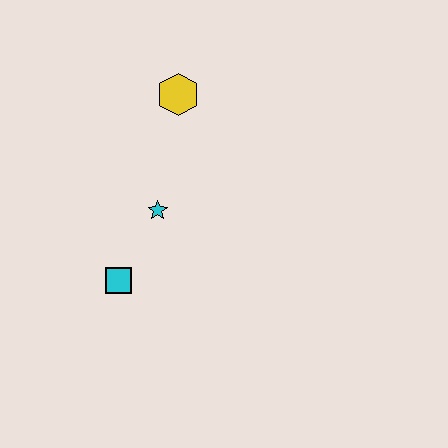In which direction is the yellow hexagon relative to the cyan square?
The yellow hexagon is above the cyan square.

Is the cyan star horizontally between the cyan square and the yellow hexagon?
Yes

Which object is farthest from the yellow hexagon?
The cyan square is farthest from the yellow hexagon.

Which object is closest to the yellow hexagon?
The cyan star is closest to the yellow hexagon.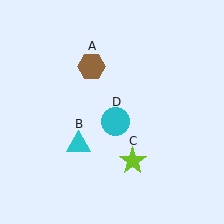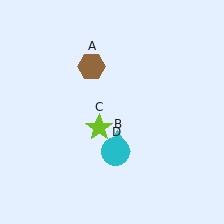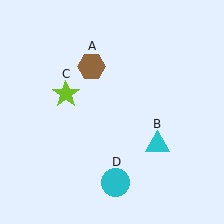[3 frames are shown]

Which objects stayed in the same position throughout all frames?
Brown hexagon (object A) remained stationary.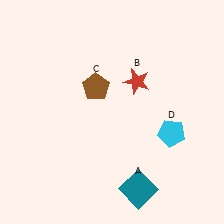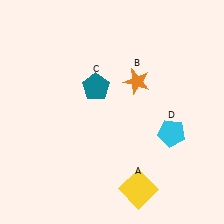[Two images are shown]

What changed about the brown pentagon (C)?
In Image 1, C is brown. In Image 2, it changed to teal.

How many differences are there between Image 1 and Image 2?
There are 3 differences between the two images.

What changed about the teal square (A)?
In Image 1, A is teal. In Image 2, it changed to yellow.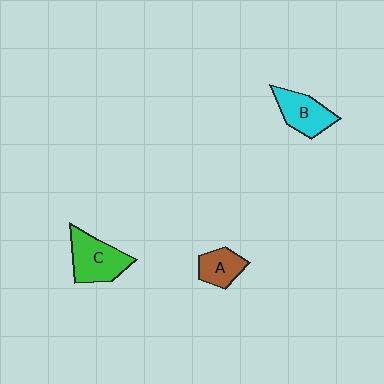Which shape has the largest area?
Shape C (green).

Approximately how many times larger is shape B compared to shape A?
Approximately 1.3 times.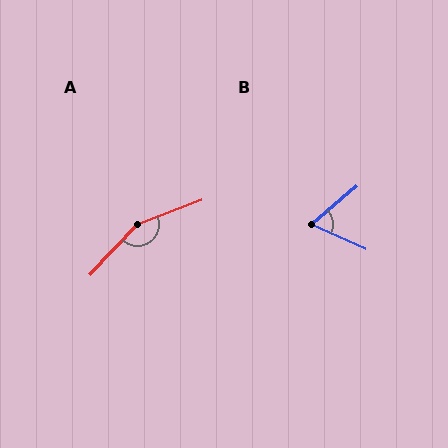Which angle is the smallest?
B, at approximately 64 degrees.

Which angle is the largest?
A, at approximately 154 degrees.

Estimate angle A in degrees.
Approximately 154 degrees.